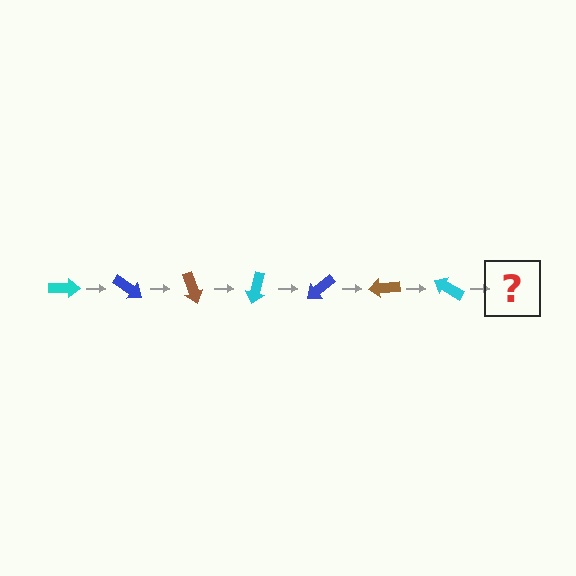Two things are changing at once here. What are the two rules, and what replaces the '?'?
The two rules are that it rotates 35 degrees each step and the color cycles through cyan, blue, and brown. The '?' should be a blue arrow, rotated 245 degrees from the start.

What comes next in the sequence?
The next element should be a blue arrow, rotated 245 degrees from the start.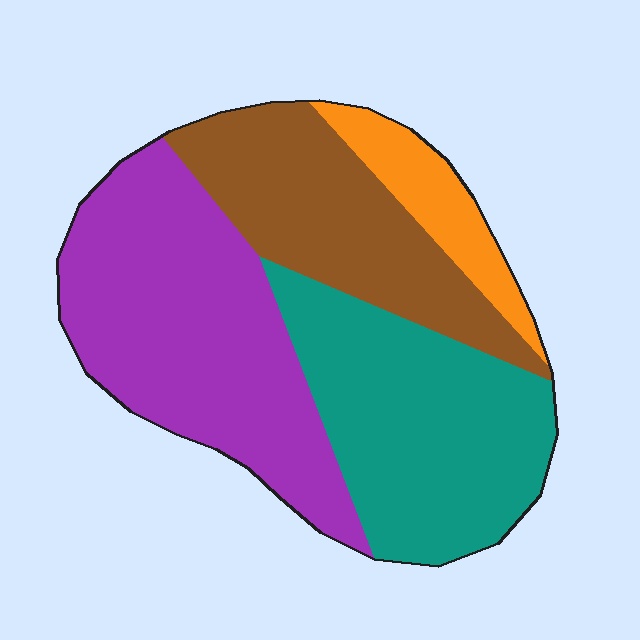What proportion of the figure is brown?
Brown covers about 25% of the figure.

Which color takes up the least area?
Orange, at roughly 10%.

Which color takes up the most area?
Purple, at roughly 35%.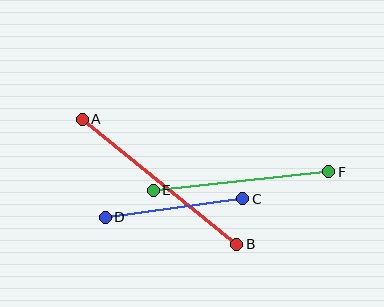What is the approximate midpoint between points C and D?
The midpoint is at approximately (174, 208) pixels.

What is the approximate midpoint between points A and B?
The midpoint is at approximately (160, 182) pixels.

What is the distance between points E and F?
The distance is approximately 176 pixels.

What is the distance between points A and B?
The distance is approximately 199 pixels.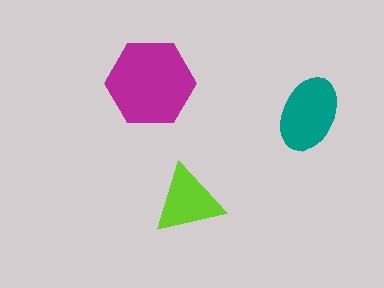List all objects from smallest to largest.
The lime triangle, the teal ellipse, the magenta hexagon.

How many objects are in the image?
There are 3 objects in the image.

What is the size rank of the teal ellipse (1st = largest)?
2nd.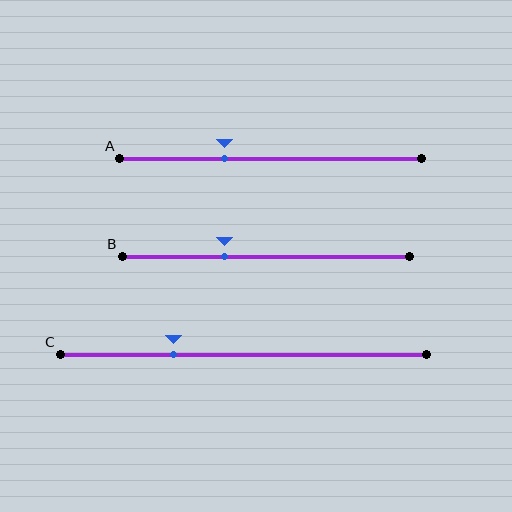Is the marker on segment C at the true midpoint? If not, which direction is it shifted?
No, the marker on segment C is shifted to the left by about 19% of the segment length.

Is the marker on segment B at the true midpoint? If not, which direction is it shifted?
No, the marker on segment B is shifted to the left by about 14% of the segment length.